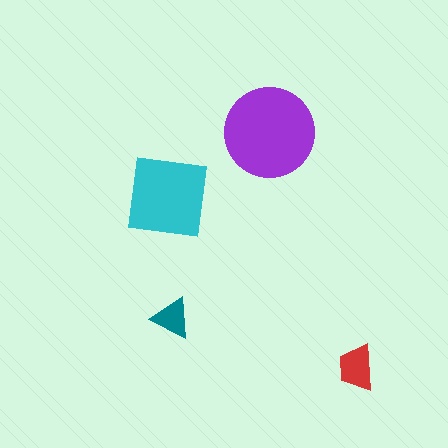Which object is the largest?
The purple circle.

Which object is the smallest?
The teal triangle.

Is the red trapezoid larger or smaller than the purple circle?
Smaller.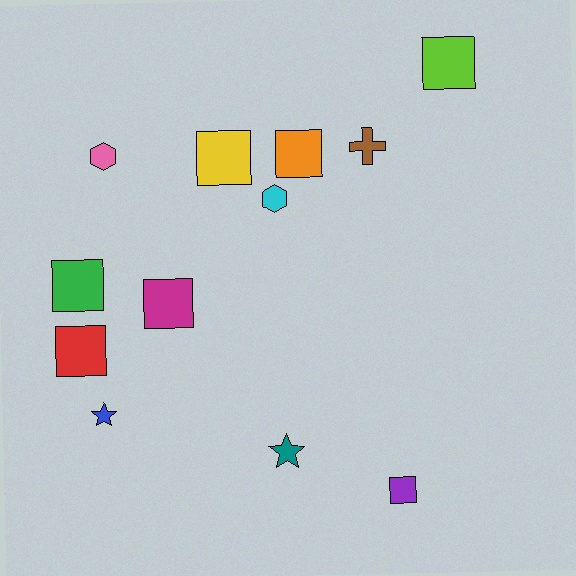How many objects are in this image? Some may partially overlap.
There are 12 objects.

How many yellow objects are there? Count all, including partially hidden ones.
There is 1 yellow object.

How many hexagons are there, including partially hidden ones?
There are 2 hexagons.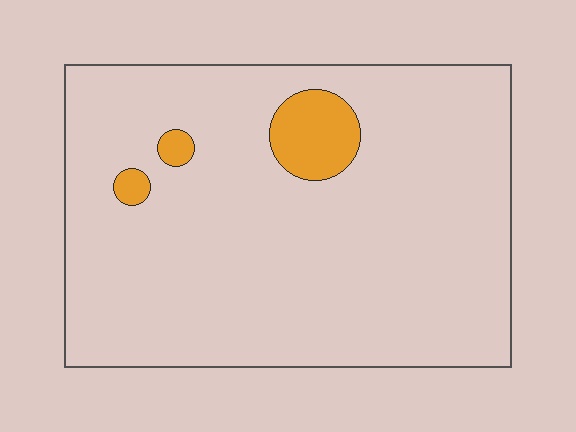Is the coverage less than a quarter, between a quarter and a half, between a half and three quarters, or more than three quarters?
Less than a quarter.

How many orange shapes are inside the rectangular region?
3.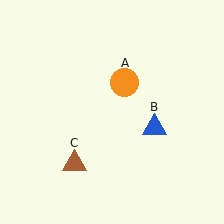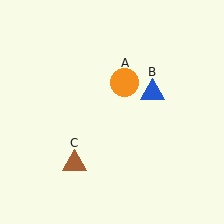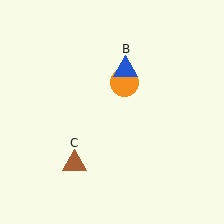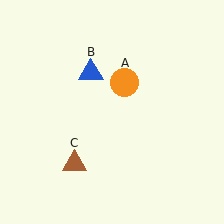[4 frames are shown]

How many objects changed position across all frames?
1 object changed position: blue triangle (object B).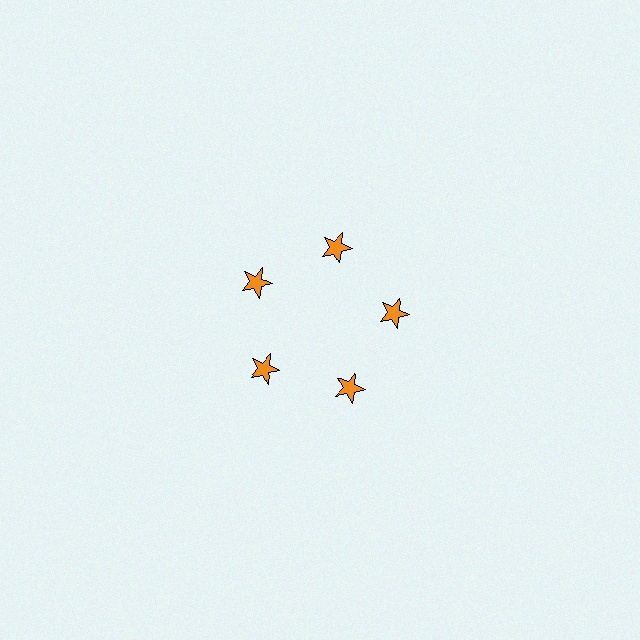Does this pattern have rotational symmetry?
Yes, this pattern has 5-fold rotational symmetry. It looks the same after rotating 72 degrees around the center.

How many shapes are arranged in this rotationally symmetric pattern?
There are 5 shapes, arranged in 5 groups of 1.